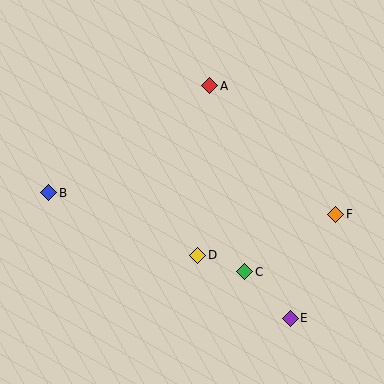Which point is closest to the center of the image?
Point D at (198, 255) is closest to the center.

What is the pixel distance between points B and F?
The distance between B and F is 288 pixels.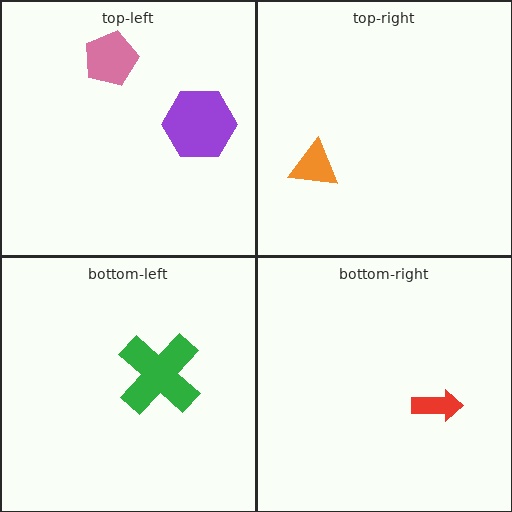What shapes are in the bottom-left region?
The green cross.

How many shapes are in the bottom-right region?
1.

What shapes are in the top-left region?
The pink pentagon, the purple hexagon.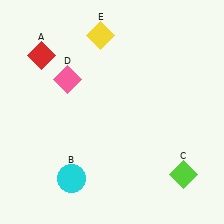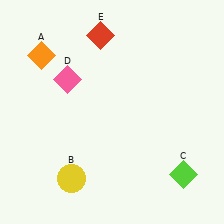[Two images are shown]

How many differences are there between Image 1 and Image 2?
There are 3 differences between the two images.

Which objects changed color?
A changed from red to orange. B changed from cyan to yellow. E changed from yellow to red.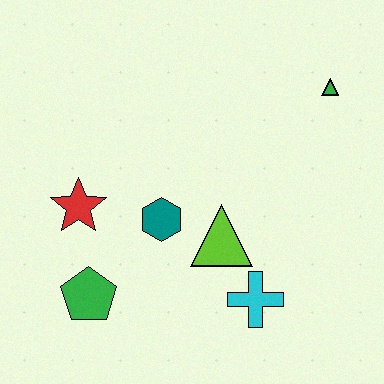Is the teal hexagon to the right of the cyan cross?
No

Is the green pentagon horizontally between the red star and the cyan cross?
Yes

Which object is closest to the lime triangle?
The teal hexagon is closest to the lime triangle.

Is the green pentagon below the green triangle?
Yes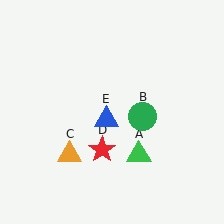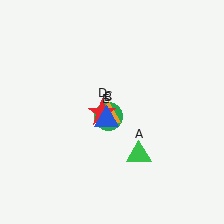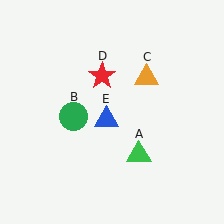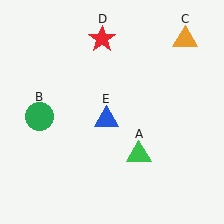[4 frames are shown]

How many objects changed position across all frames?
3 objects changed position: green circle (object B), orange triangle (object C), red star (object D).